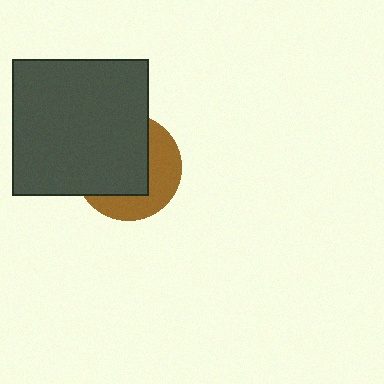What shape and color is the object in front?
The object in front is a dark gray square.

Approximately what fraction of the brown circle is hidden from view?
Roughly 60% of the brown circle is hidden behind the dark gray square.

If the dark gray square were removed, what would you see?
You would see the complete brown circle.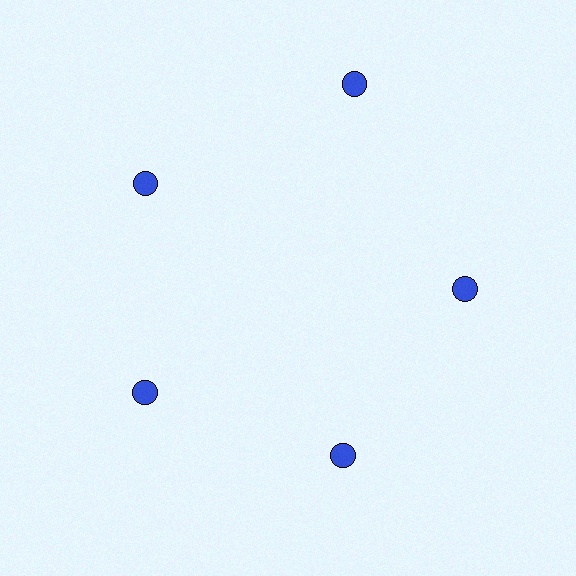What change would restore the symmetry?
The symmetry would be restored by moving it inward, back onto the ring so that all 5 circles sit at equal angles and equal distance from the center.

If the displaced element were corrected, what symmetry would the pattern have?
It would have 5-fold rotational symmetry — the pattern would map onto itself every 72 degrees.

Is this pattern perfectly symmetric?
No. The 5 blue circles are arranged in a ring, but one element near the 1 o'clock position is pushed outward from the center, breaking the 5-fold rotational symmetry.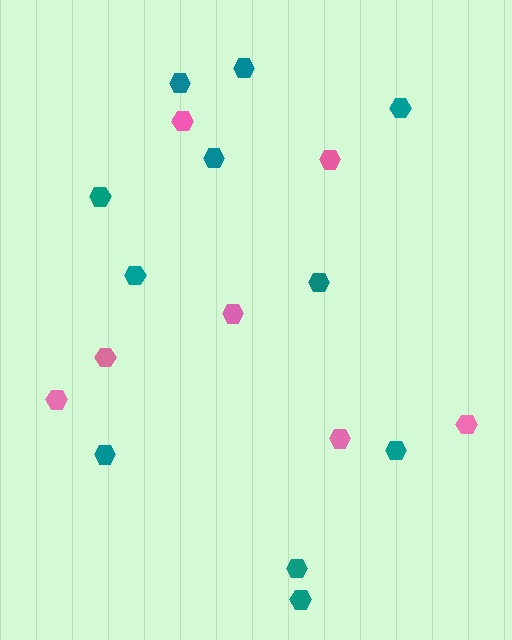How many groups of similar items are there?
There are 2 groups: one group of teal hexagons (11) and one group of pink hexagons (7).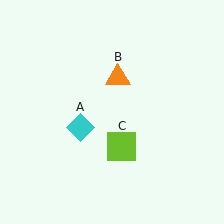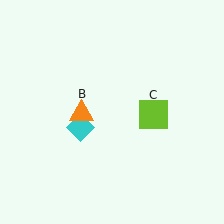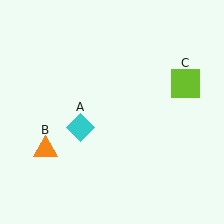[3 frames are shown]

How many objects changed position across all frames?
2 objects changed position: orange triangle (object B), lime square (object C).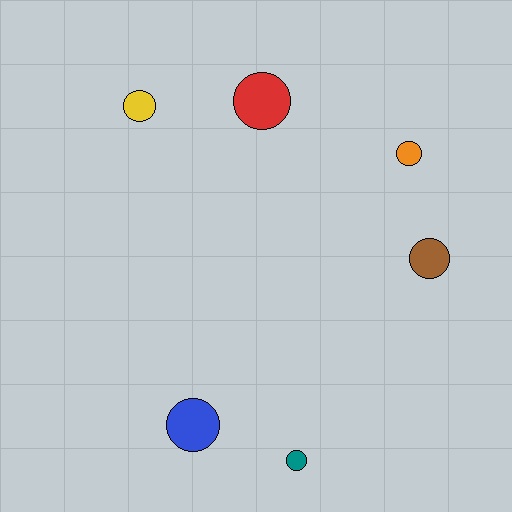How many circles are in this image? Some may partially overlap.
There are 6 circles.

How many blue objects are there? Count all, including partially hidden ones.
There is 1 blue object.